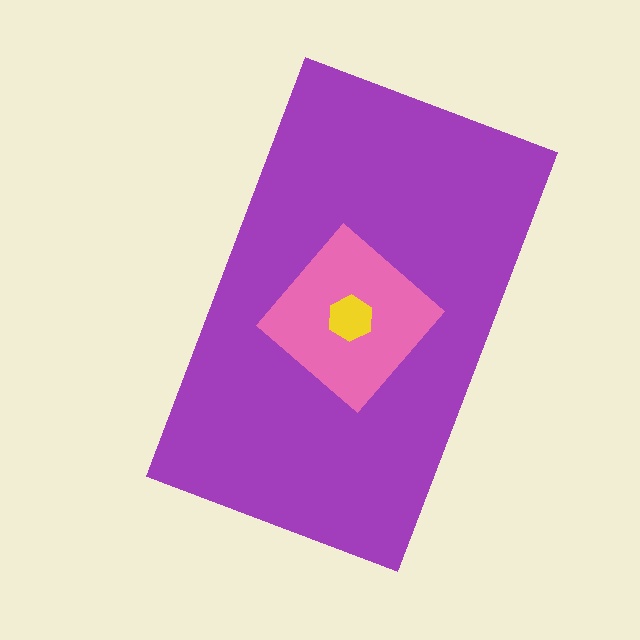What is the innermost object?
The yellow hexagon.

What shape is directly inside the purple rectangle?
The pink diamond.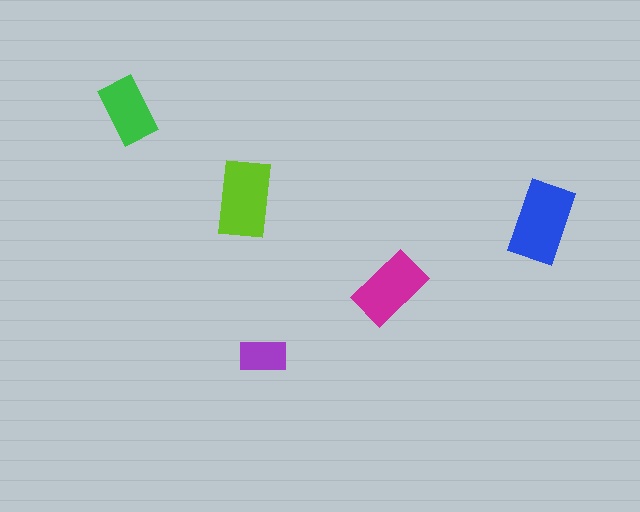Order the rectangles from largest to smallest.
the blue one, the lime one, the magenta one, the green one, the purple one.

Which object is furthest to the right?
The blue rectangle is rightmost.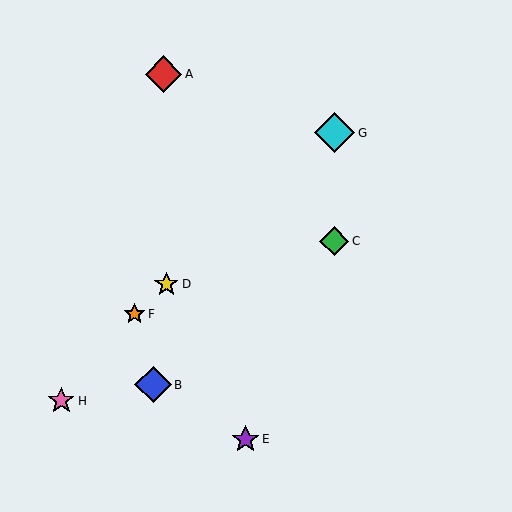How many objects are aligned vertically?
2 objects (C, G) are aligned vertically.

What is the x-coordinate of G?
Object G is at x≈334.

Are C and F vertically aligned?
No, C is at x≈334 and F is at x≈135.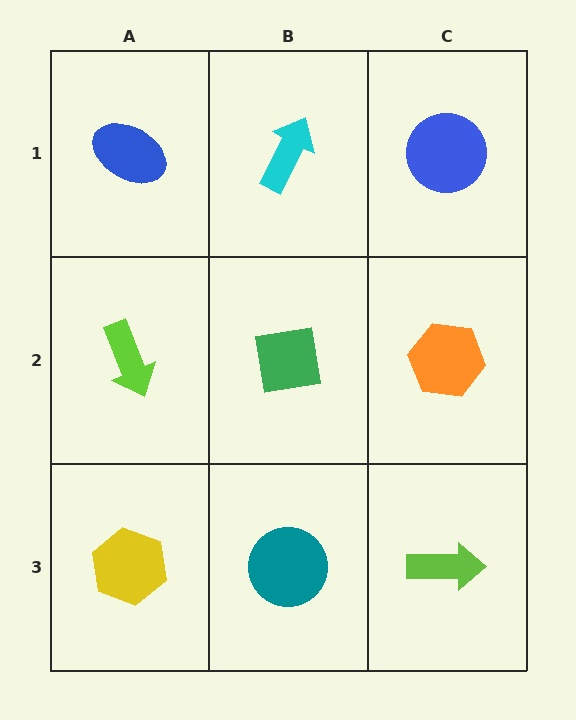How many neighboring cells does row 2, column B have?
4.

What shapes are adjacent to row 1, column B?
A green square (row 2, column B), a blue ellipse (row 1, column A), a blue circle (row 1, column C).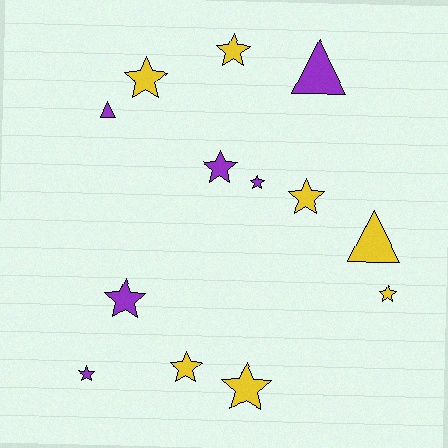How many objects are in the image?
There are 13 objects.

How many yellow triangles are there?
There is 1 yellow triangle.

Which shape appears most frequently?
Star, with 10 objects.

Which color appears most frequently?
Yellow, with 7 objects.